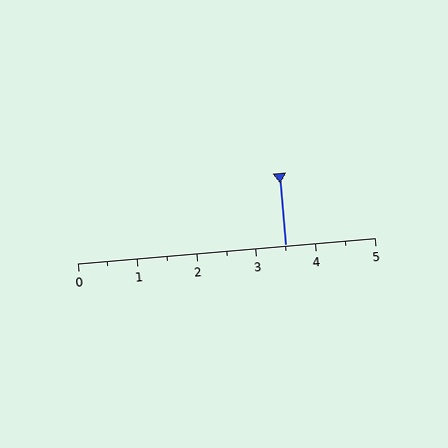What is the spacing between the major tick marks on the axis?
The major ticks are spaced 1 apart.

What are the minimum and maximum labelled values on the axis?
The axis runs from 0 to 5.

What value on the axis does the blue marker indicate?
The marker indicates approximately 3.5.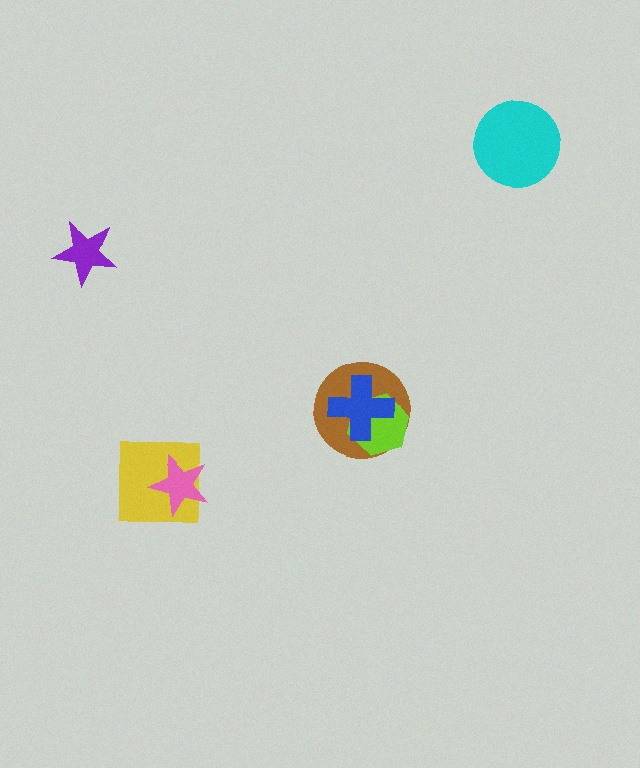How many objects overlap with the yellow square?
1 object overlaps with the yellow square.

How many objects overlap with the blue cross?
2 objects overlap with the blue cross.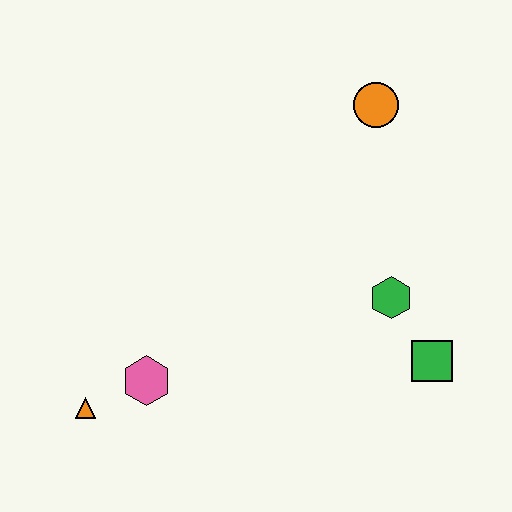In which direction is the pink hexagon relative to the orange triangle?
The pink hexagon is to the right of the orange triangle.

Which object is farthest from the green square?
The orange triangle is farthest from the green square.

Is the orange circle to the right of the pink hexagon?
Yes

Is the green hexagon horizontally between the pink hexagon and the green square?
Yes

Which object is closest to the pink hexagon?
The orange triangle is closest to the pink hexagon.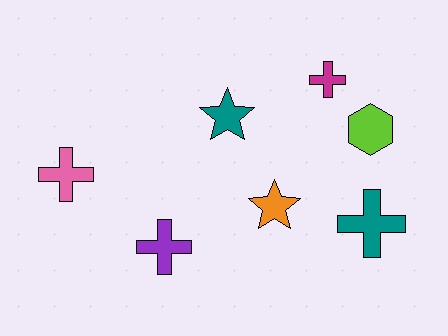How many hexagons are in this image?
There is 1 hexagon.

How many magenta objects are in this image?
There is 1 magenta object.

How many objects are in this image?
There are 7 objects.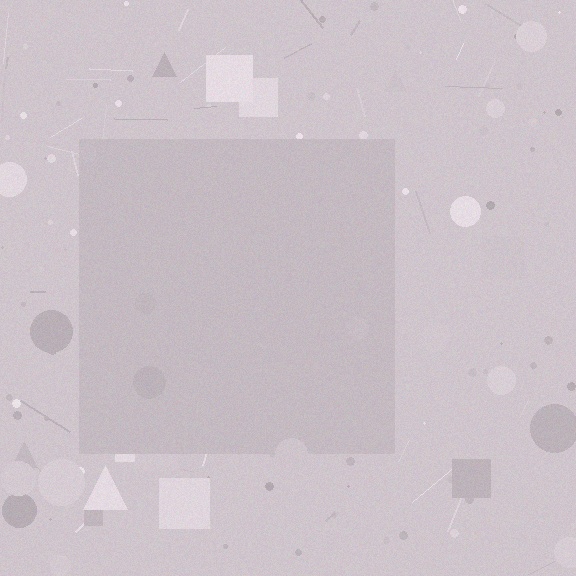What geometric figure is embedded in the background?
A square is embedded in the background.